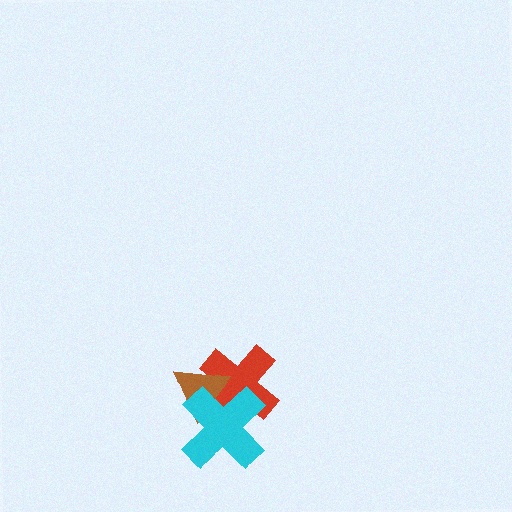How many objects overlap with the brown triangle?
2 objects overlap with the brown triangle.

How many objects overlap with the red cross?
2 objects overlap with the red cross.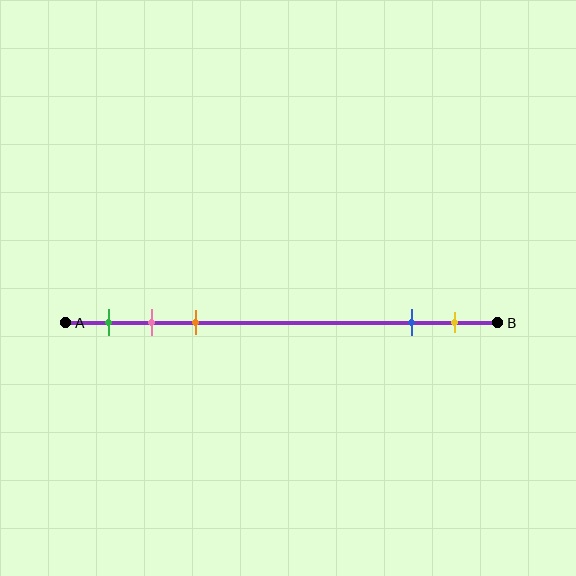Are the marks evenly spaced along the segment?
No, the marks are not evenly spaced.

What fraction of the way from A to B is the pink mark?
The pink mark is approximately 20% (0.2) of the way from A to B.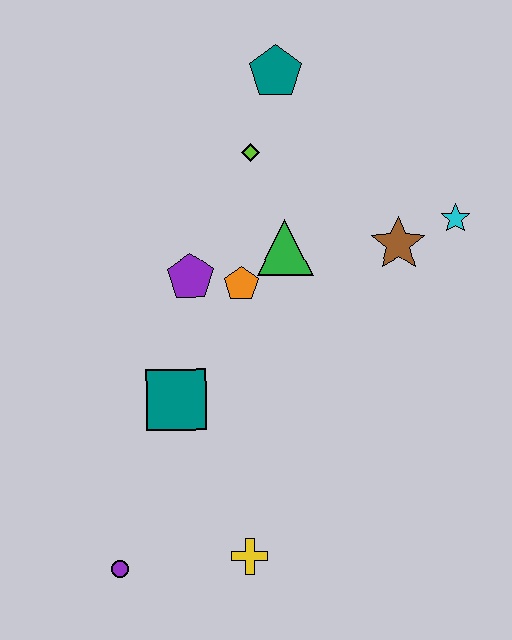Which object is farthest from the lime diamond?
The purple circle is farthest from the lime diamond.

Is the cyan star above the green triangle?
Yes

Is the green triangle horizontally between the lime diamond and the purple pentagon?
No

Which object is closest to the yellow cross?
The purple circle is closest to the yellow cross.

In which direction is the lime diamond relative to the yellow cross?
The lime diamond is above the yellow cross.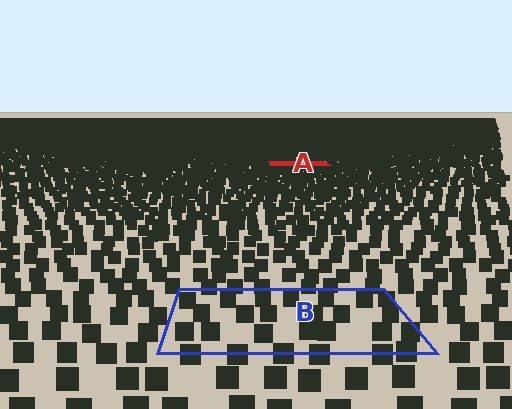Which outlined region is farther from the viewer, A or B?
Region A is farther from the viewer — the texture elements inside it appear smaller and more densely packed.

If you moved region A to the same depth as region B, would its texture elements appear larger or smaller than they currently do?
They would appear larger. At a closer depth, the same texture elements are projected at a bigger on-screen size.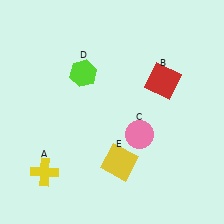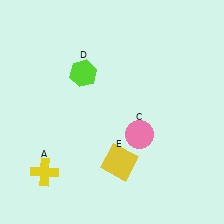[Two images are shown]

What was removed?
The red square (B) was removed in Image 2.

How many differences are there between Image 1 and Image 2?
There is 1 difference between the two images.